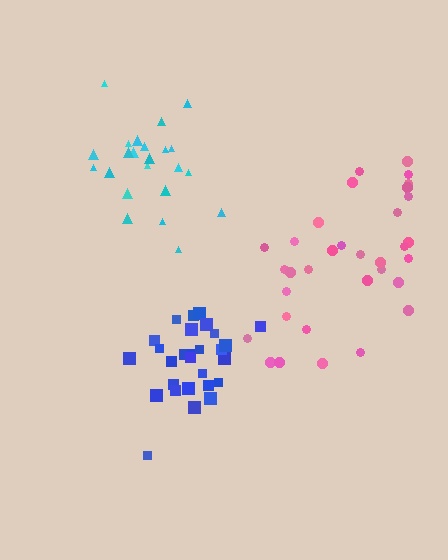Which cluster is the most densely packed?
Blue.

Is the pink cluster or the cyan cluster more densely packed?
Cyan.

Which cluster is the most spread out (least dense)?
Pink.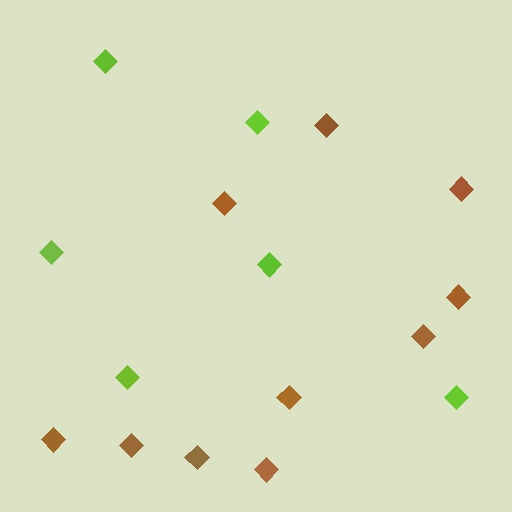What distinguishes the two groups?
There are 2 groups: one group of lime diamonds (6) and one group of brown diamonds (10).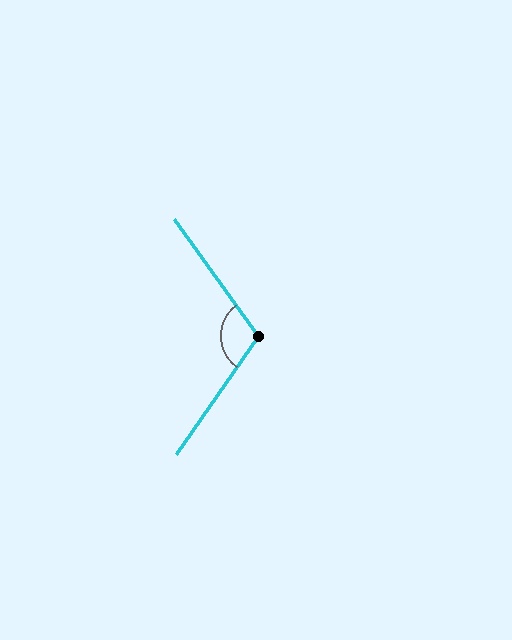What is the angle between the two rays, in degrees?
Approximately 110 degrees.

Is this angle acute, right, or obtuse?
It is obtuse.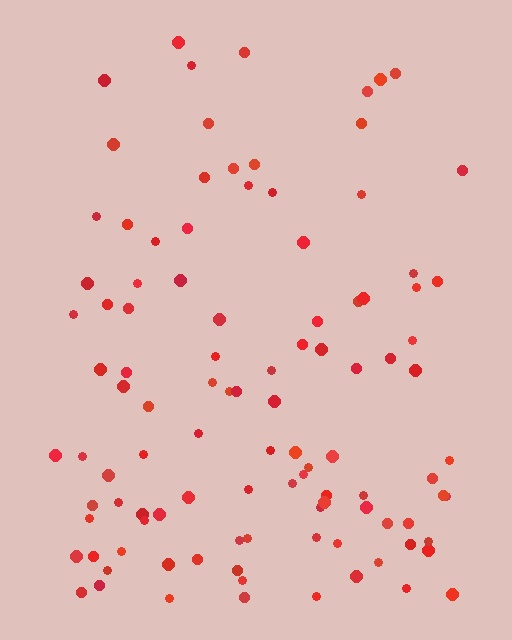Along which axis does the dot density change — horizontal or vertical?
Vertical.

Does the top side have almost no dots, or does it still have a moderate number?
Still a moderate number, just noticeably fewer than the bottom.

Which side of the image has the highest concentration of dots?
The bottom.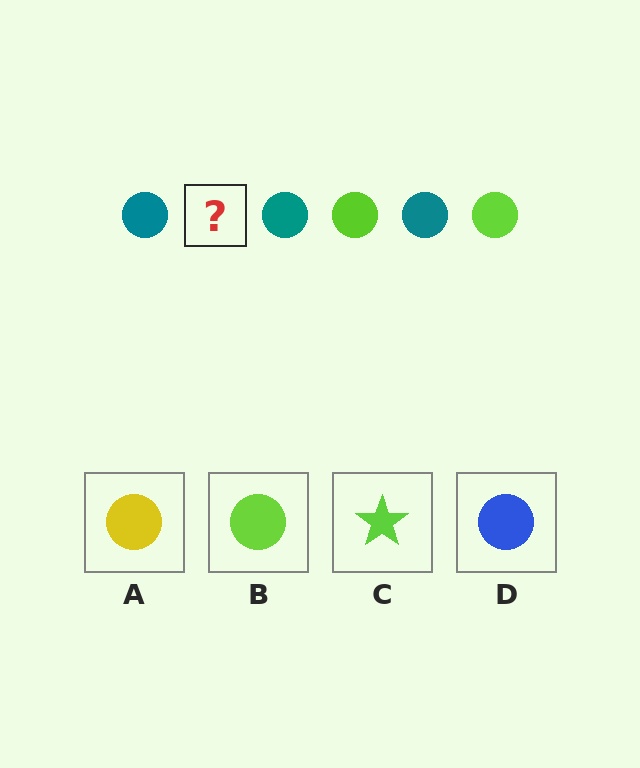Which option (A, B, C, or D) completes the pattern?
B.